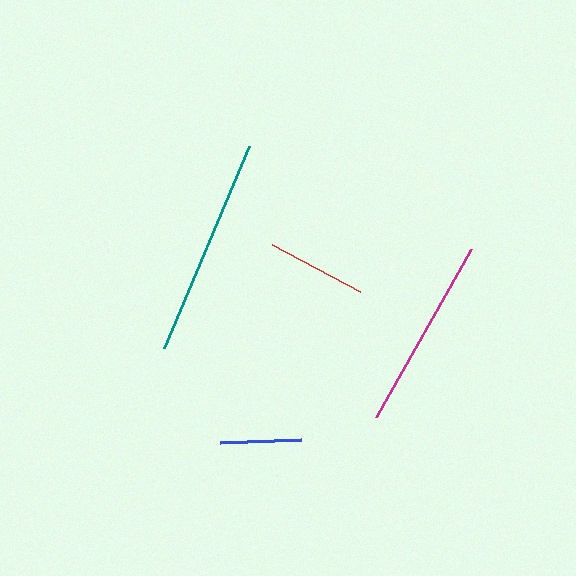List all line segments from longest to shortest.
From longest to shortest: teal, magenta, red, blue.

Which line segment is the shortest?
The blue line is the shortest at approximately 82 pixels.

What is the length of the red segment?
The red segment is approximately 100 pixels long.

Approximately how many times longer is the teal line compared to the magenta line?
The teal line is approximately 1.1 times the length of the magenta line.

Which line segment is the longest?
The teal line is the longest at approximately 220 pixels.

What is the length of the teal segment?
The teal segment is approximately 220 pixels long.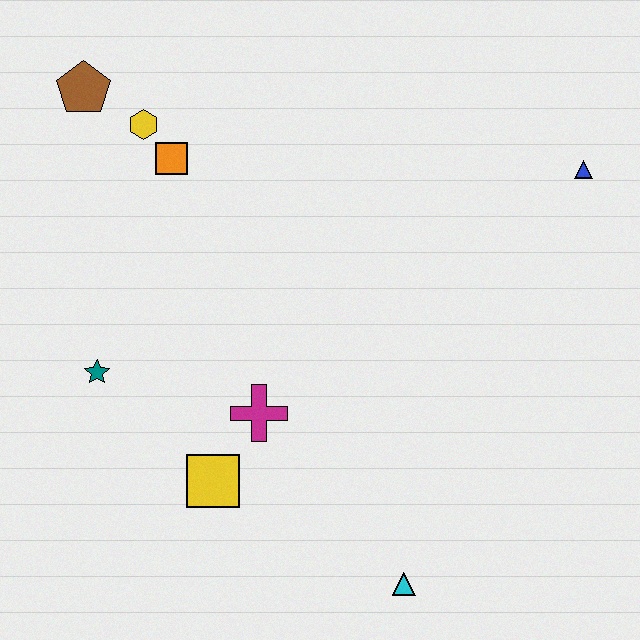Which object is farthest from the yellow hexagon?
The cyan triangle is farthest from the yellow hexagon.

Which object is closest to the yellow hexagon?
The orange square is closest to the yellow hexagon.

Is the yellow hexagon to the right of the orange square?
No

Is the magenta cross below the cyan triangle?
No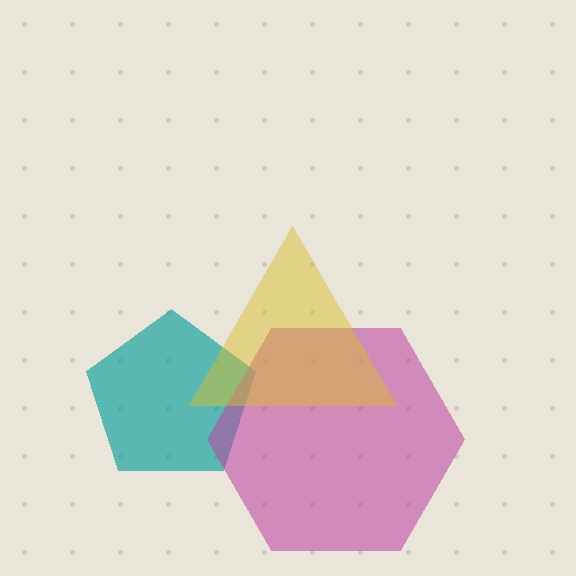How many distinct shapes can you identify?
There are 3 distinct shapes: a teal pentagon, a magenta hexagon, a yellow triangle.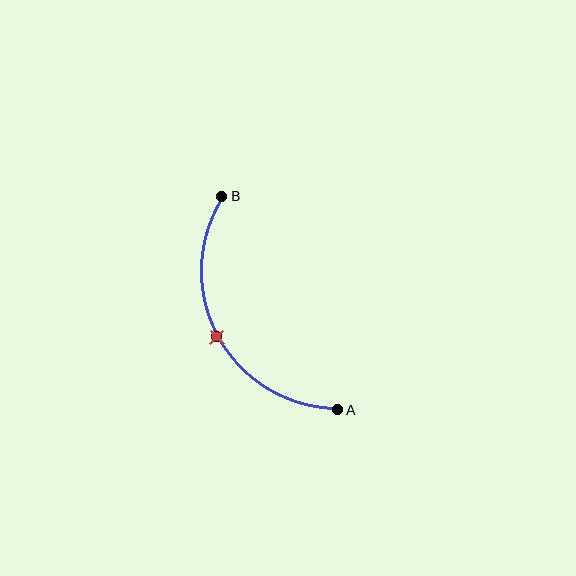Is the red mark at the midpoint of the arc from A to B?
Yes. The red mark lies on the arc at equal arc-length from both A and B — it is the arc midpoint.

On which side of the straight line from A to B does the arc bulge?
The arc bulges to the left of the straight line connecting A and B.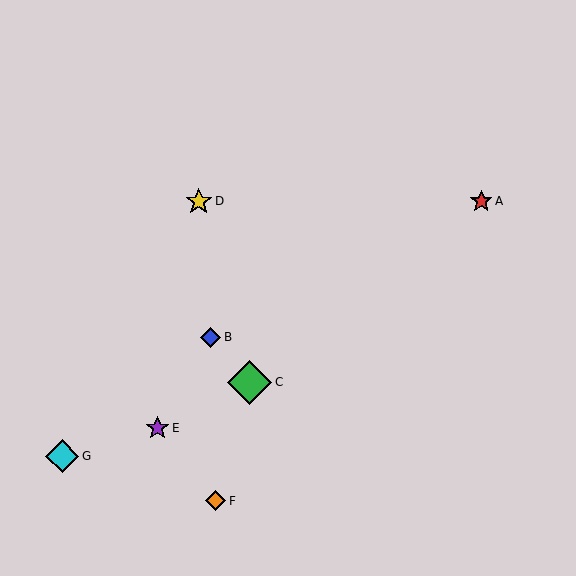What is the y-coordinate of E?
Object E is at y≈428.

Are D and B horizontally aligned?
No, D is at y≈201 and B is at y≈337.